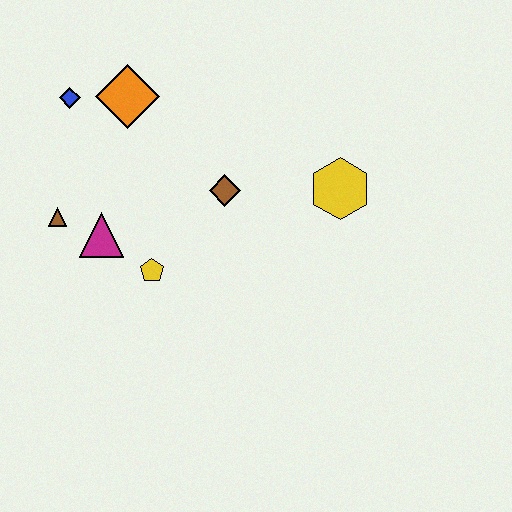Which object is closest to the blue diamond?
The orange diamond is closest to the blue diamond.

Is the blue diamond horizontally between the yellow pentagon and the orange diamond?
No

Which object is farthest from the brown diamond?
The blue diamond is farthest from the brown diamond.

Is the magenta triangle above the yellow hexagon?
No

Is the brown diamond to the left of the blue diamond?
No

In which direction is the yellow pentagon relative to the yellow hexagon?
The yellow pentagon is to the left of the yellow hexagon.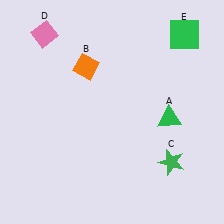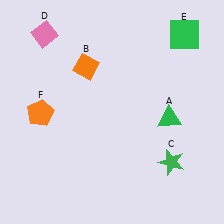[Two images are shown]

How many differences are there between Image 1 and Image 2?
There is 1 difference between the two images.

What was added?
An orange pentagon (F) was added in Image 2.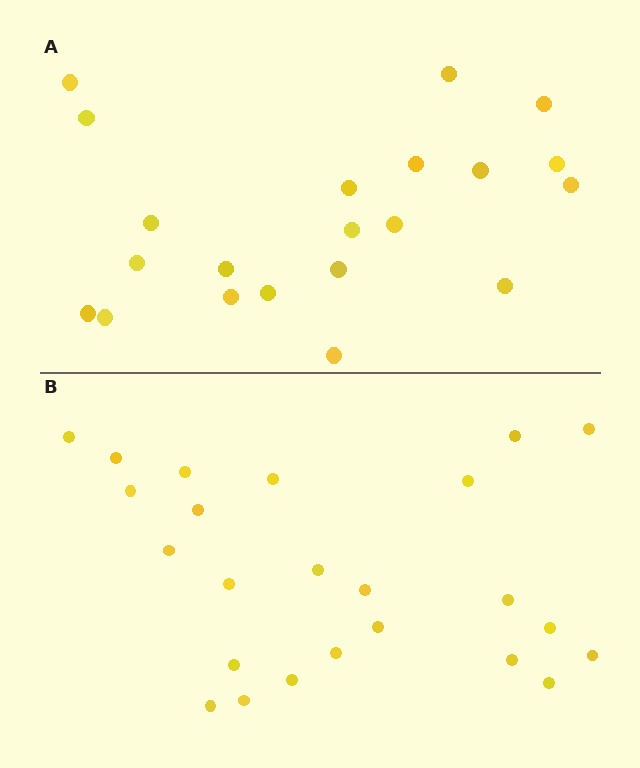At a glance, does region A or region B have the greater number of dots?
Region B (the bottom region) has more dots.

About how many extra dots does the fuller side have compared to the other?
Region B has just a few more — roughly 2 or 3 more dots than region A.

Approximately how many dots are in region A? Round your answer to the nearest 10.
About 20 dots. (The exact count is 21, which rounds to 20.)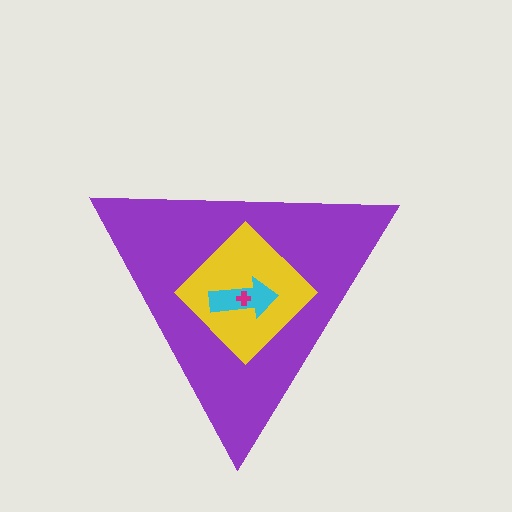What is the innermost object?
The magenta cross.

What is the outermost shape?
The purple triangle.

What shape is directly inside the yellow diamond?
The cyan arrow.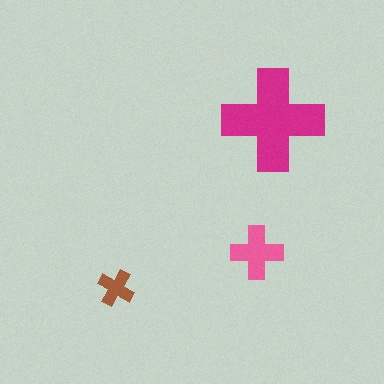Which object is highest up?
The magenta cross is topmost.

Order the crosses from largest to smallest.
the magenta one, the pink one, the brown one.